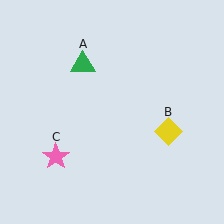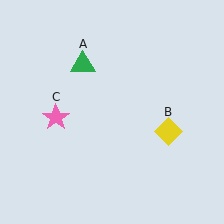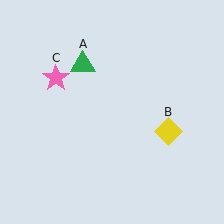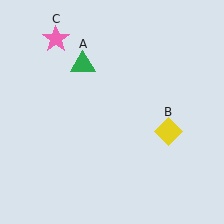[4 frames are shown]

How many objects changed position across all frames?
1 object changed position: pink star (object C).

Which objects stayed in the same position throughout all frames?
Green triangle (object A) and yellow diamond (object B) remained stationary.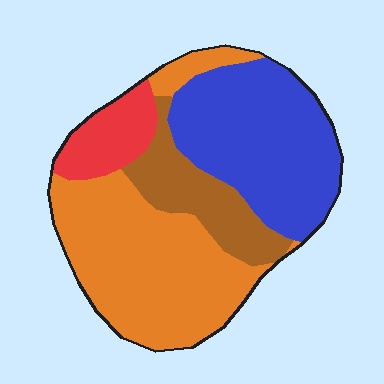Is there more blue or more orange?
Orange.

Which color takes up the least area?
Red, at roughly 10%.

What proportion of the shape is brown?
Brown takes up about one sixth (1/6) of the shape.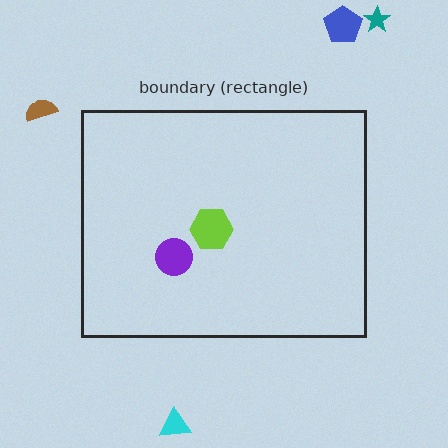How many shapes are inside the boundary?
2 inside, 4 outside.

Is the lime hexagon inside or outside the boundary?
Inside.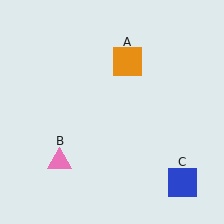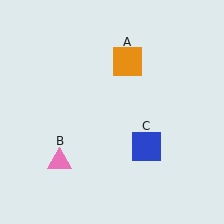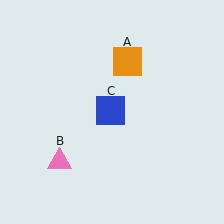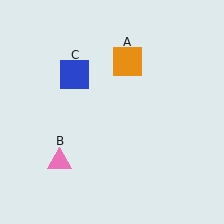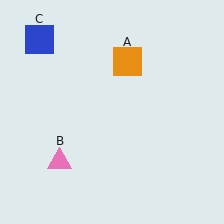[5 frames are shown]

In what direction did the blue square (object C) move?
The blue square (object C) moved up and to the left.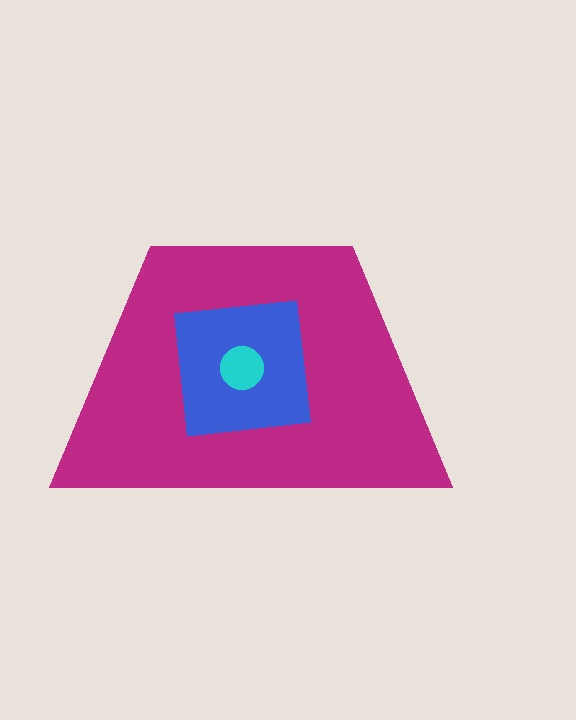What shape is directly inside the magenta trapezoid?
The blue square.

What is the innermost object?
The cyan circle.